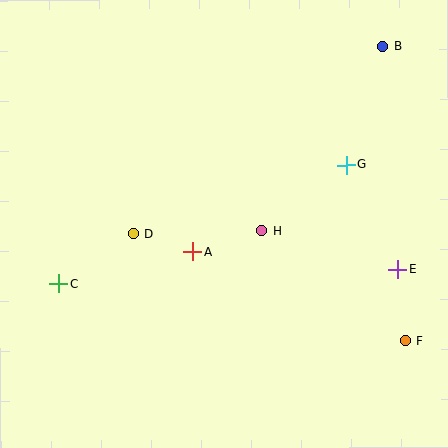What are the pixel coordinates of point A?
Point A is at (193, 252).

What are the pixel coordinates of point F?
Point F is at (406, 341).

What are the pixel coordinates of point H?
Point H is at (262, 231).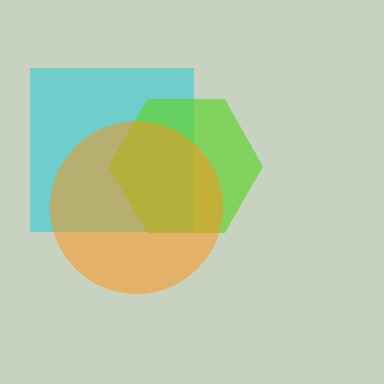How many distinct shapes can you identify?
There are 3 distinct shapes: a cyan square, a lime hexagon, an orange circle.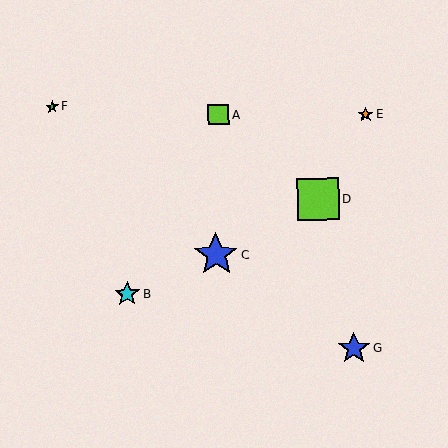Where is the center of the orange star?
The center of the orange star is at (366, 114).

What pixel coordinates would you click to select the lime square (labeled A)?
Click at (219, 115) to select the lime square A.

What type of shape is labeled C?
Shape C is a blue star.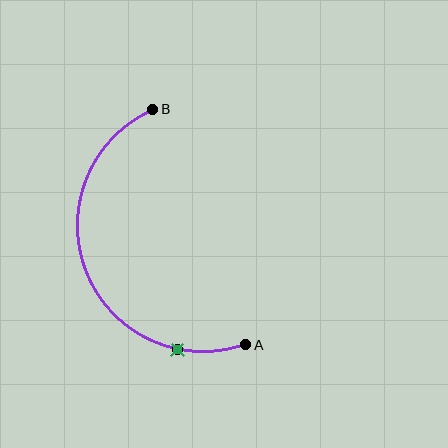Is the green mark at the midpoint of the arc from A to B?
No. The green mark lies on the arc but is closer to endpoint A. The arc midpoint would be at the point on the curve equidistant along the arc from both A and B.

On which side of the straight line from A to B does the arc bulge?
The arc bulges to the left of the straight line connecting A and B.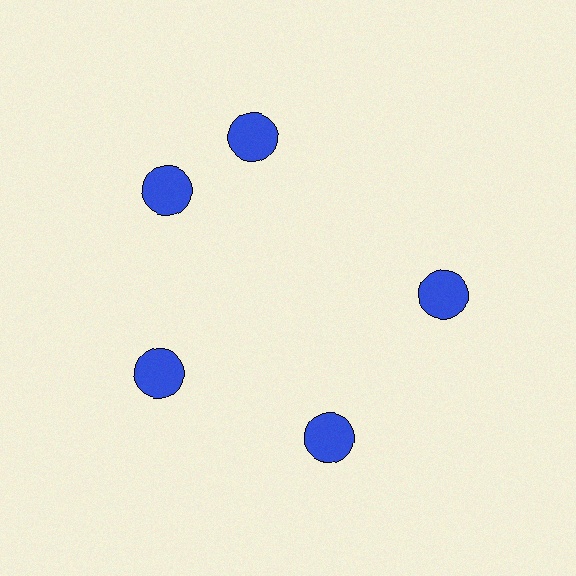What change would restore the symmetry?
The symmetry would be restored by rotating it back into even spacing with its neighbors so that all 5 circles sit at equal angles and equal distance from the center.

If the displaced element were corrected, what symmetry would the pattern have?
It would have 5-fold rotational symmetry — the pattern would map onto itself every 72 degrees.